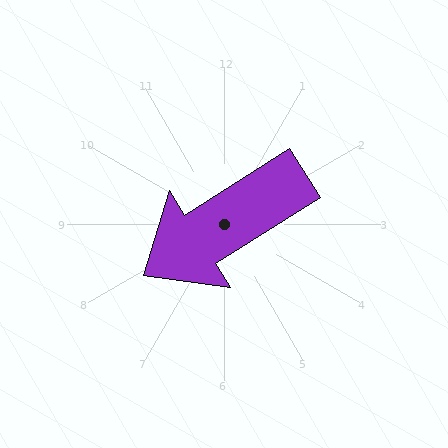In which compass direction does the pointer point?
Southwest.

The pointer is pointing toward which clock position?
Roughly 8 o'clock.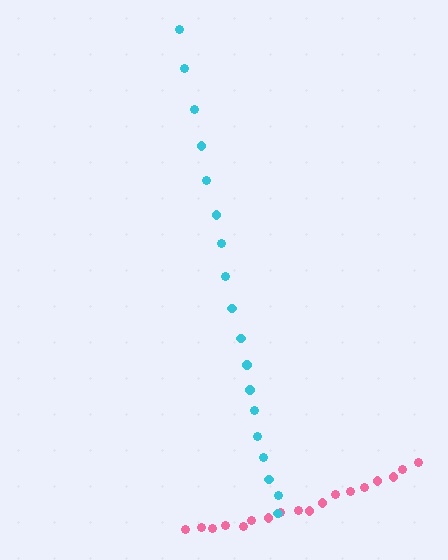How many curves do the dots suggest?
There are 2 distinct paths.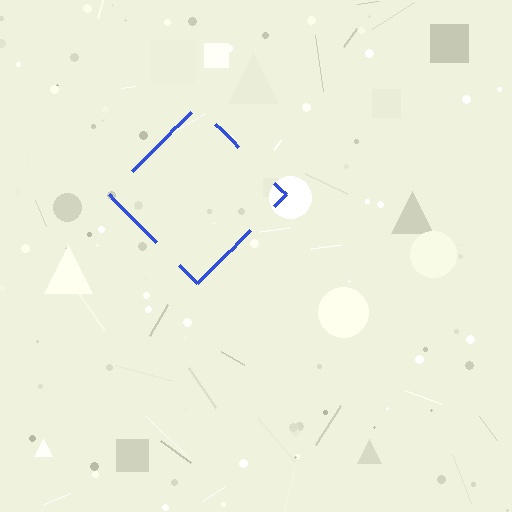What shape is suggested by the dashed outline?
The dashed outline suggests a diamond.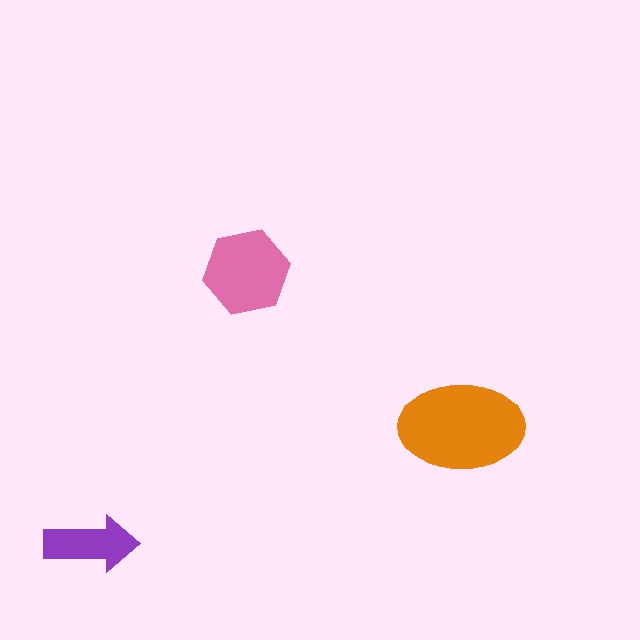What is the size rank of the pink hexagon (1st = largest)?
2nd.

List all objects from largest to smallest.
The orange ellipse, the pink hexagon, the purple arrow.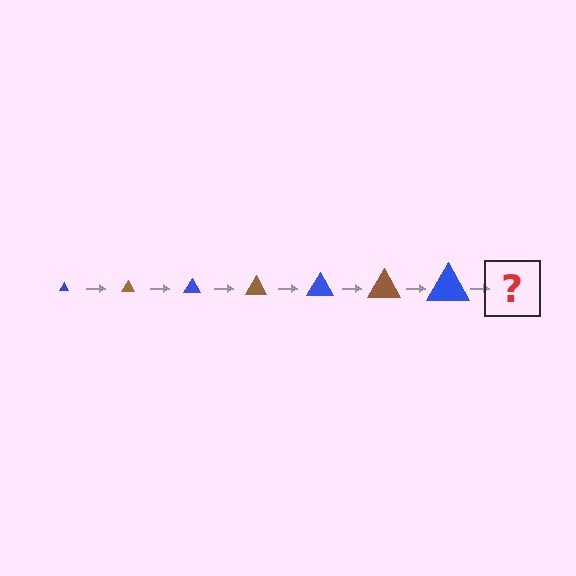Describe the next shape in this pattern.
It should be a brown triangle, larger than the previous one.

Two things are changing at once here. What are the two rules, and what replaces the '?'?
The two rules are that the triangle grows larger each step and the color cycles through blue and brown. The '?' should be a brown triangle, larger than the previous one.